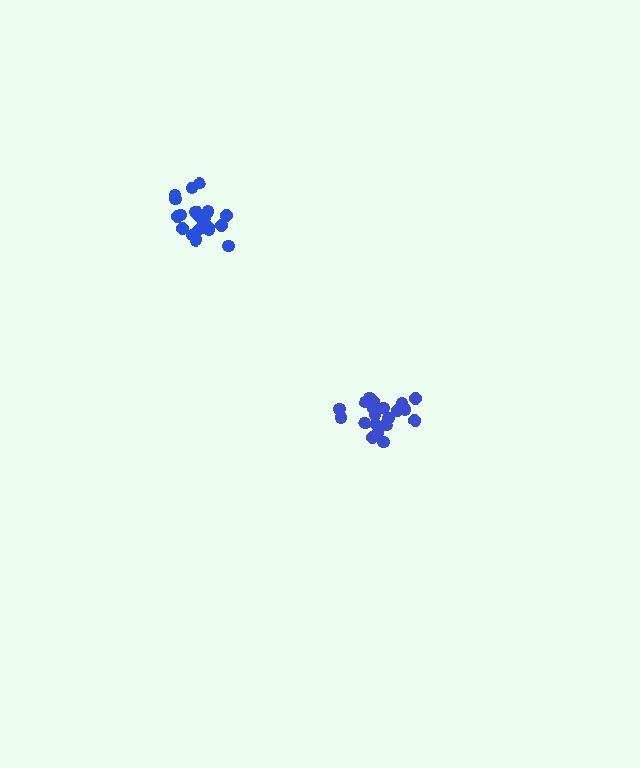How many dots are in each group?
Group 1: 20 dots, Group 2: 21 dots (41 total).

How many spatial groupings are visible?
There are 2 spatial groupings.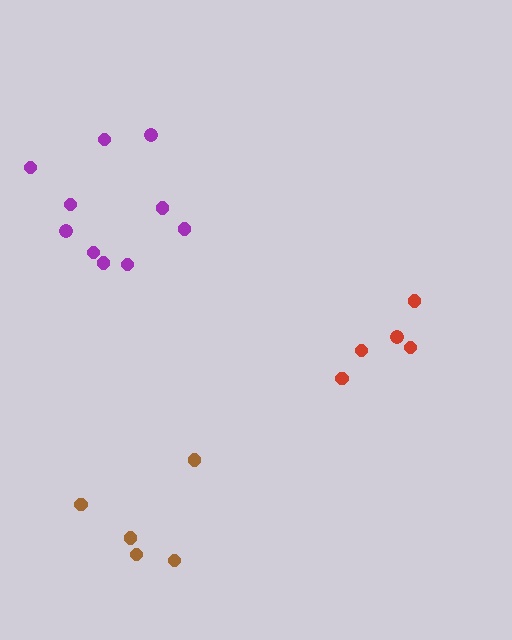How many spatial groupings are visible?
There are 3 spatial groupings.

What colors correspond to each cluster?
The clusters are colored: purple, red, brown.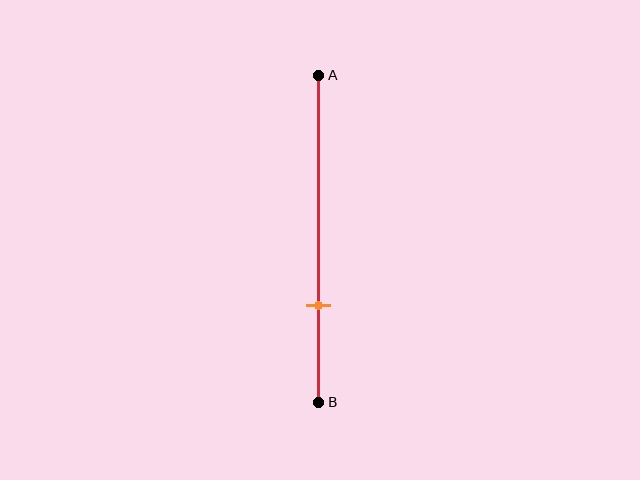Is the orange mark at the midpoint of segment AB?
No, the mark is at about 70% from A, not at the 50% midpoint.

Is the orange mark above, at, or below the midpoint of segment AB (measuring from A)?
The orange mark is below the midpoint of segment AB.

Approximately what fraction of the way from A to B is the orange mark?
The orange mark is approximately 70% of the way from A to B.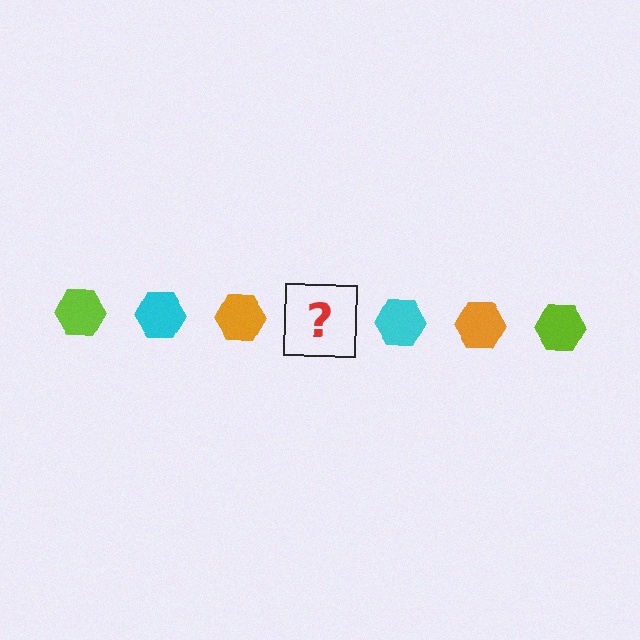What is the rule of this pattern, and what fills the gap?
The rule is that the pattern cycles through lime, cyan, orange hexagons. The gap should be filled with a lime hexagon.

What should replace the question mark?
The question mark should be replaced with a lime hexagon.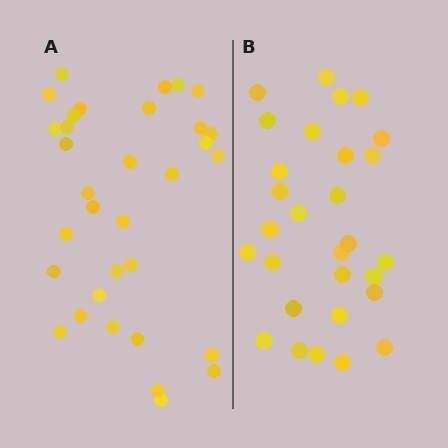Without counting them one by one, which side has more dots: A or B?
Region A (the left region) has more dots.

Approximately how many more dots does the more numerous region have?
Region A has about 4 more dots than region B.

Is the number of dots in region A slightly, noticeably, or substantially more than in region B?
Region A has only slightly more — the two regions are fairly close. The ratio is roughly 1.1 to 1.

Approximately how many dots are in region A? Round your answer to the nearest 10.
About 30 dots. (The exact count is 33, which rounds to 30.)